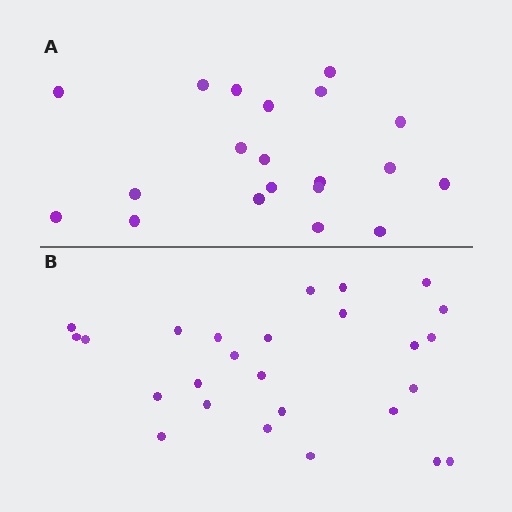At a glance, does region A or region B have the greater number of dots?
Region B (the bottom region) has more dots.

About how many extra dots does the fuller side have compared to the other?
Region B has about 6 more dots than region A.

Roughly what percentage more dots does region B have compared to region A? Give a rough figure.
About 30% more.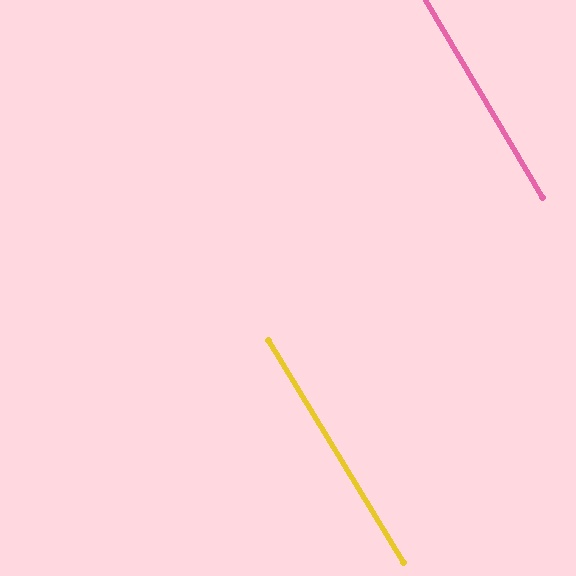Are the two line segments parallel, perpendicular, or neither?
Parallel — their directions differ by only 1.0°.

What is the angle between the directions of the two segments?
Approximately 1 degree.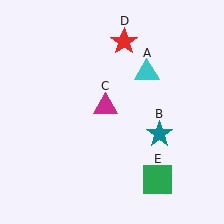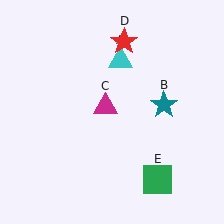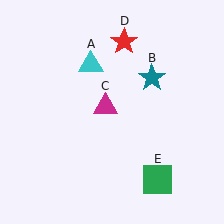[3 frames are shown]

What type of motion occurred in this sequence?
The cyan triangle (object A), teal star (object B) rotated counterclockwise around the center of the scene.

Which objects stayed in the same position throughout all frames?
Magenta triangle (object C) and red star (object D) and green square (object E) remained stationary.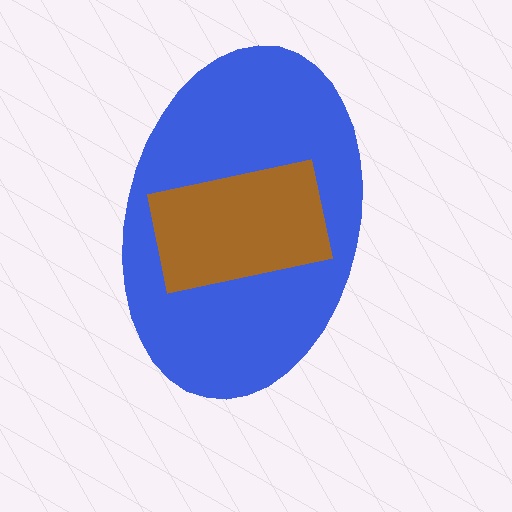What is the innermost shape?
The brown rectangle.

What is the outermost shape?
The blue ellipse.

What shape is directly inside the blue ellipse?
The brown rectangle.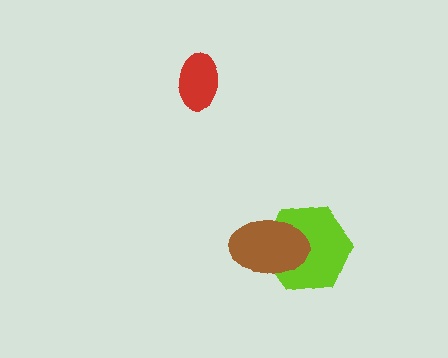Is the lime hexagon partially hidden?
Yes, it is partially covered by another shape.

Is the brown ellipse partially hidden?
No, no other shape covers it.